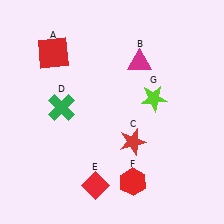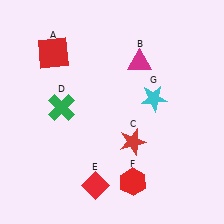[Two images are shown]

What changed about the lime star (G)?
In Image 1, G is lime. In Image 2, it changed to cyan.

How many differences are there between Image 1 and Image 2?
There is 1 difference between the two images.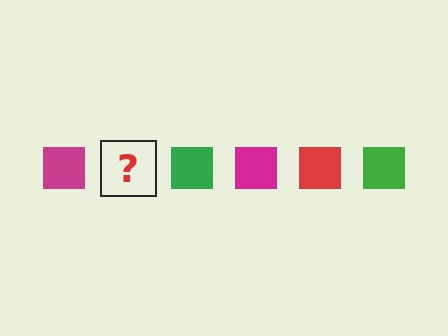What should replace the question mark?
The question mark should be replaced with a red square.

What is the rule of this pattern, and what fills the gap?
The rule is that the pattern cycles through magenta, red, green squares. The gap should be filled with a red square.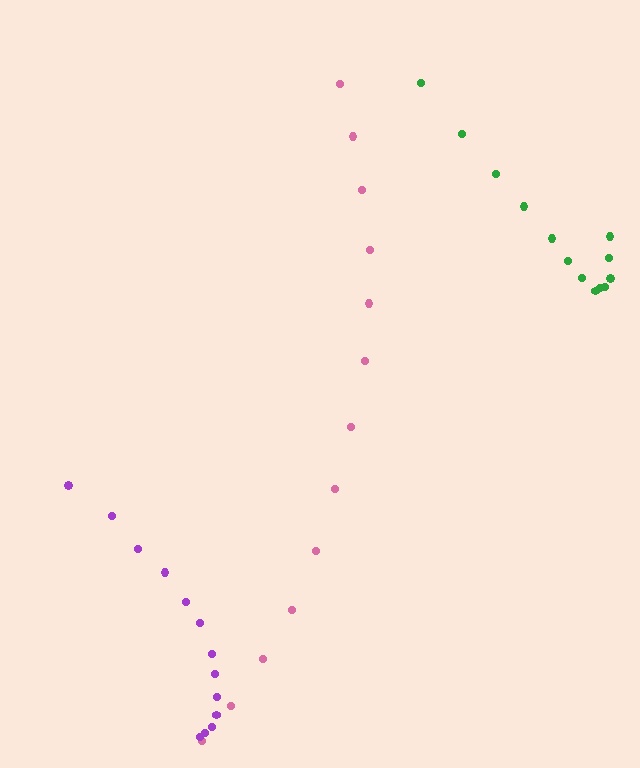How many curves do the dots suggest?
There are 3 distinct paths.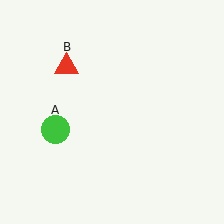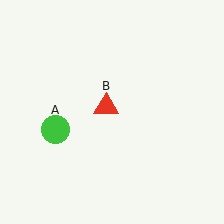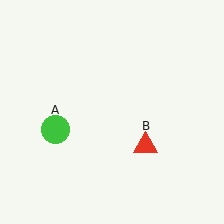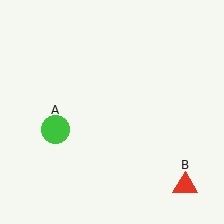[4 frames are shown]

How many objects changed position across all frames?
1 object changed position: red triangle (object B).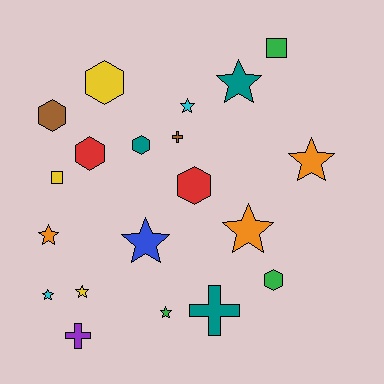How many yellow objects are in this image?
There are 3 yellow objects.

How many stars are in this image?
There are 9 stars.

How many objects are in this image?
There are 20 objects.